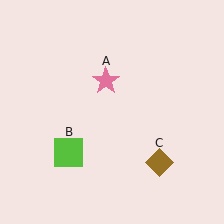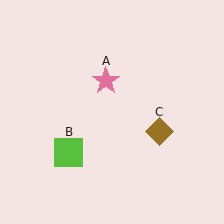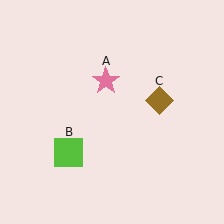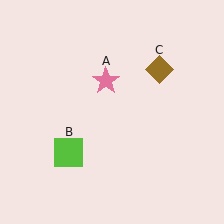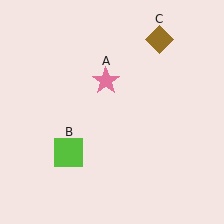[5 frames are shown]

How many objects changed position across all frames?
1 object changed position: brown diamond (object C).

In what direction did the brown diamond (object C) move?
The brown diamond (object C) moved up.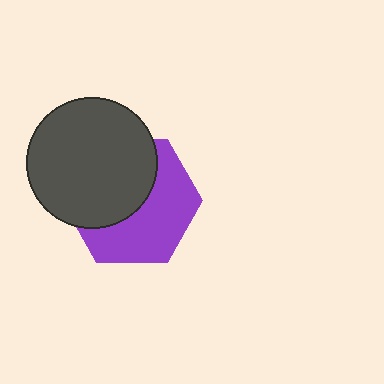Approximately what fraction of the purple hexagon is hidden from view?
Roughly 48% of the purple hexagon is hidden behind the dark gray circle.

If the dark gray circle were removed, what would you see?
You would see the complete purple hexagon.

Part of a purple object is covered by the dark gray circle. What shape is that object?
It is a hexagon.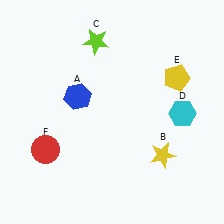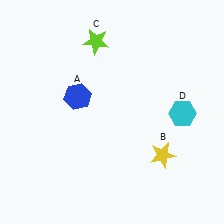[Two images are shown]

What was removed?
The yellow pentagon (E), the red circle (F) were removed in Image 2.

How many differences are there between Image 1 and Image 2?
There are 2 differences between the two images.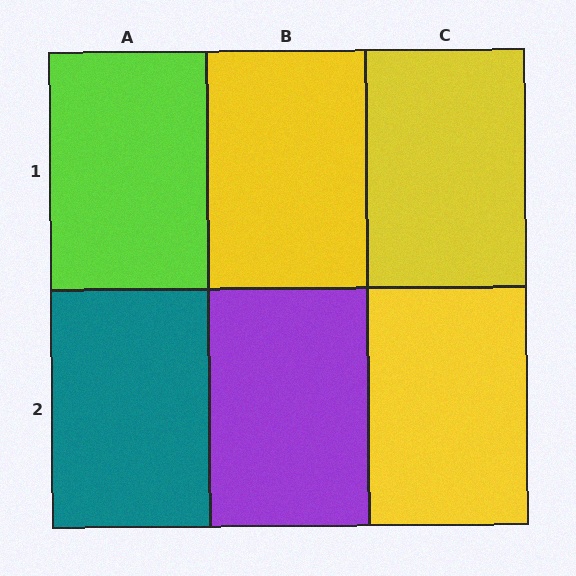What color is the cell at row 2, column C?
Yellow.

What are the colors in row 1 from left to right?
Lime, yellow, yellow.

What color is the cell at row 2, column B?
Purple.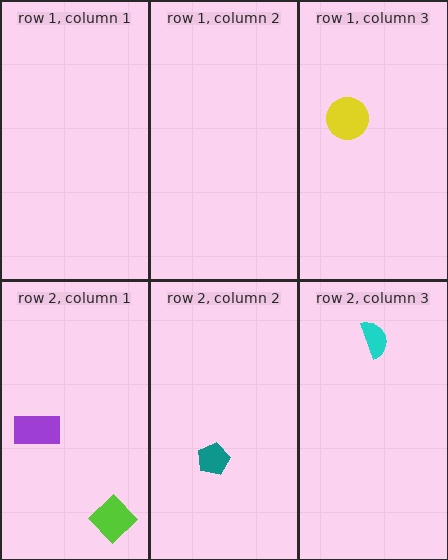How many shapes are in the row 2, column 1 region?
2.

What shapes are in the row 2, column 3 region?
The cyan semicircle.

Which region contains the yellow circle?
The row 1, column 3 region.